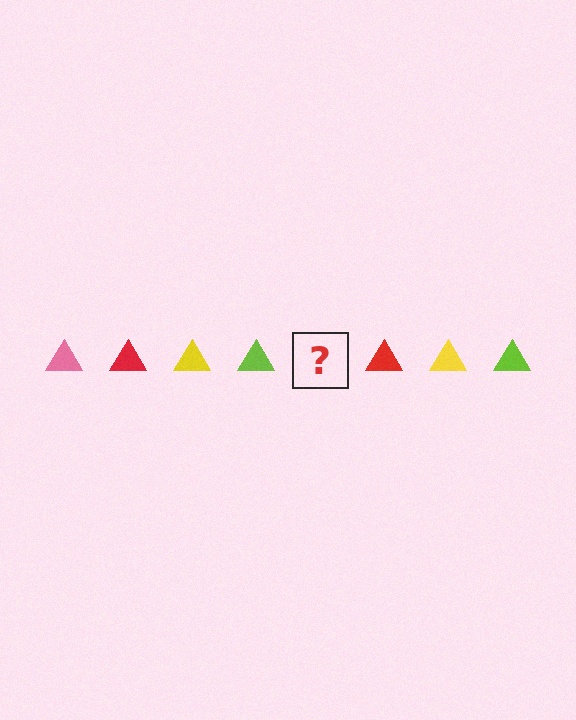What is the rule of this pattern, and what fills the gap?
The rule is that the pattern cycles through pink, red, yellow, lime triangles. The gap should be filled with a pink triangle.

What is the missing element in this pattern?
The missing element is a pink triangle.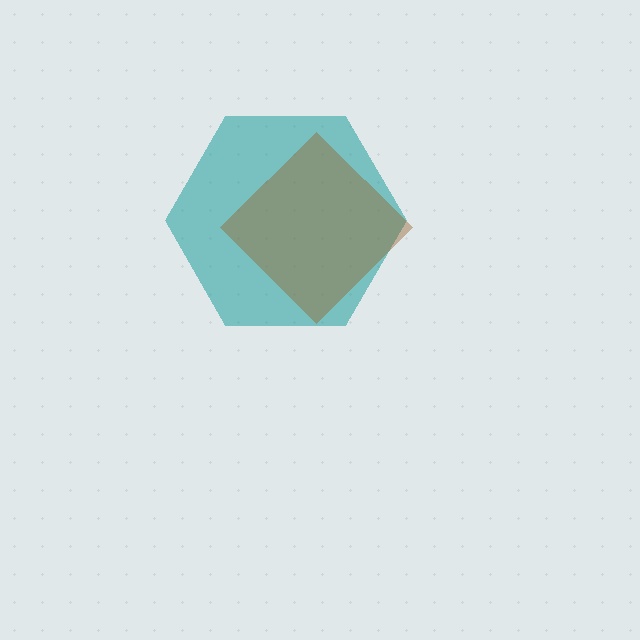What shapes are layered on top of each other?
The layered shapes are: a teal hexagon, a brown diamond.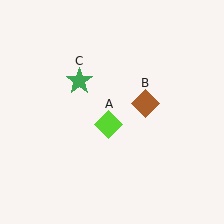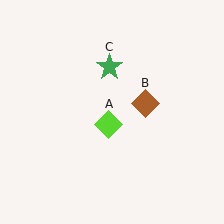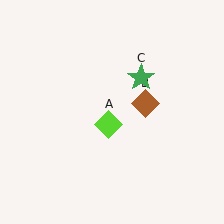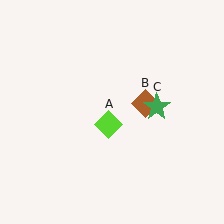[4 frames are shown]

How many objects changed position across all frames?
1 object changed position: green star (object C).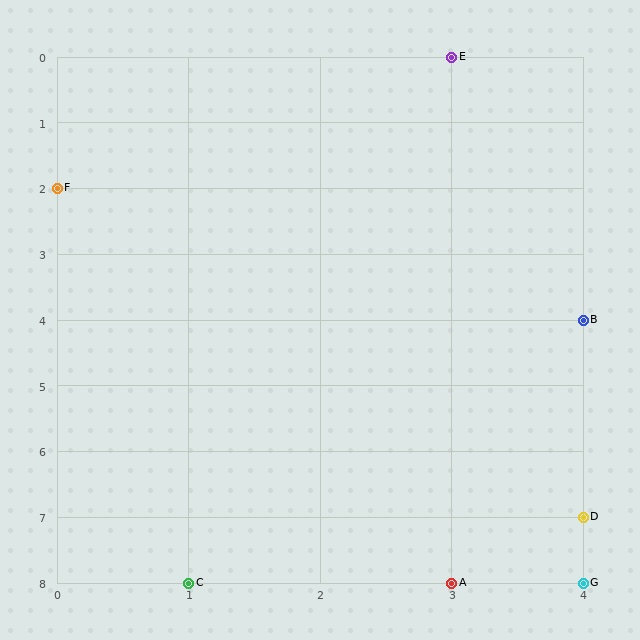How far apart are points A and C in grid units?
Points A and C are 2 columns apart.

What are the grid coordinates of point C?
Point C is at grid coordinates (1, 8).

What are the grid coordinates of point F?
Point F is at grid coordinates (0, 2).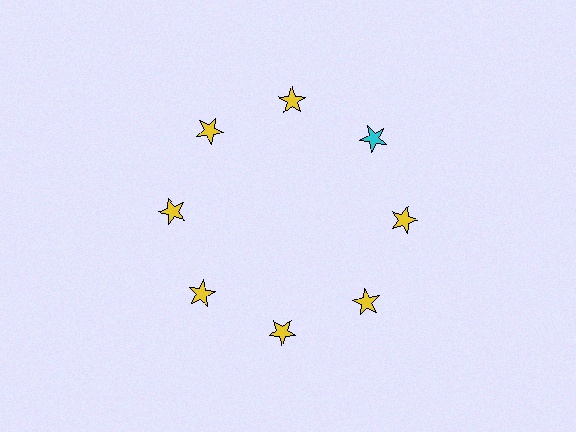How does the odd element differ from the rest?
It has a different color: cyan instead of yellow.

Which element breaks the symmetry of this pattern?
The cyan star at roughly the 2 o'clock position breaks the symmetry. All other shapes are yellow stars.